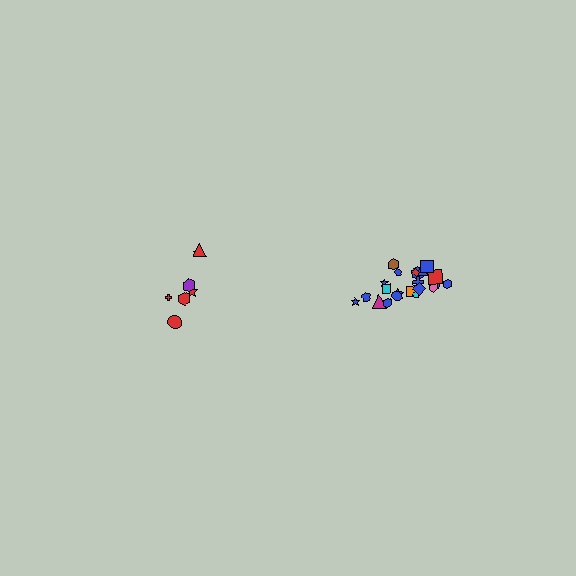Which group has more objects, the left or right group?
The right group.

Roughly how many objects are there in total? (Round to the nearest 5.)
Roughly 30 objects in total.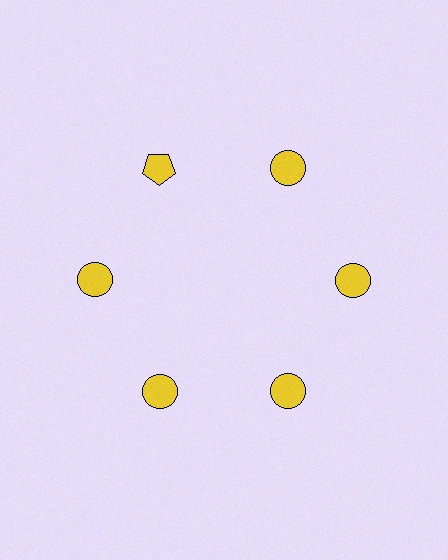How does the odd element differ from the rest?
It has a different shape: pentagon instead of circle.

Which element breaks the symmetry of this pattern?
The yellow pentagon at roughly the 11 o'clock position breaks the symmetry. All other shapes are yellow circles.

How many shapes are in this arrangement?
There are 6 shapes arranged in a ring pattern.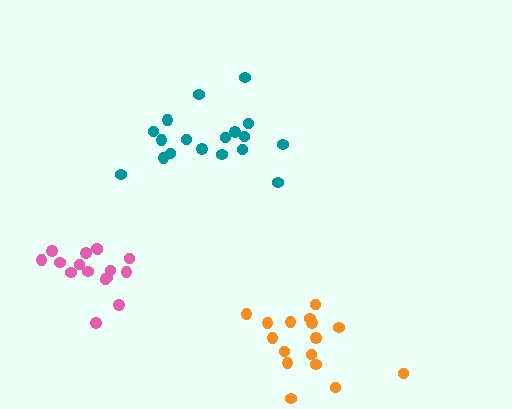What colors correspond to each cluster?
The clusters are colored: teal, orange, pink.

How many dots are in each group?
Group 1: 18 dots, Group 2: 16 dots, Group 3: 16 dots (50 total).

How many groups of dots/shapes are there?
There are 3 groups.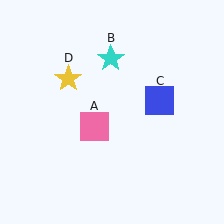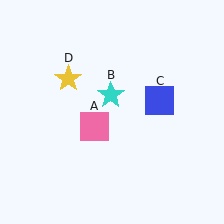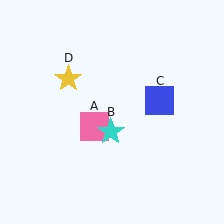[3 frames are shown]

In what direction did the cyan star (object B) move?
The cyan star (object B) moved down.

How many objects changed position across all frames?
1 object changed position: cyan star (object B).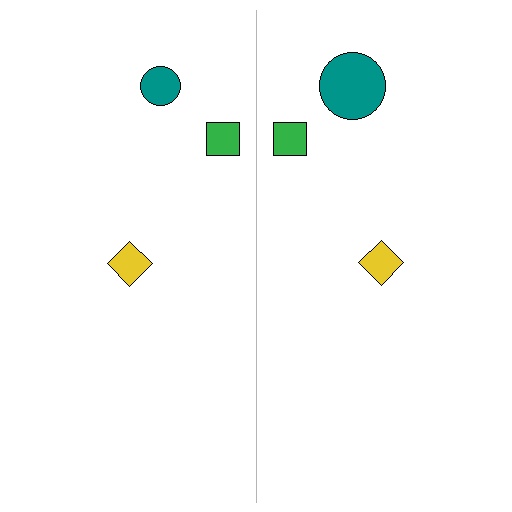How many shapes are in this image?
There are 6 shapes in this image.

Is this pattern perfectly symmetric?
No, the pattern is not perfectly symmetric. The teal circle on the right side has a different size than its mirror counterpart.